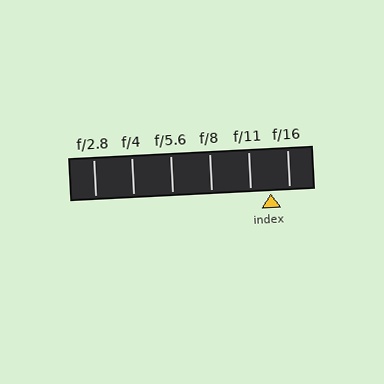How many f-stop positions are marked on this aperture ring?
There are 6 f-stop positions marked.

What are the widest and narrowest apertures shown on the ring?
The widest aperture shown is f/2.8 and the narrowest is f/16.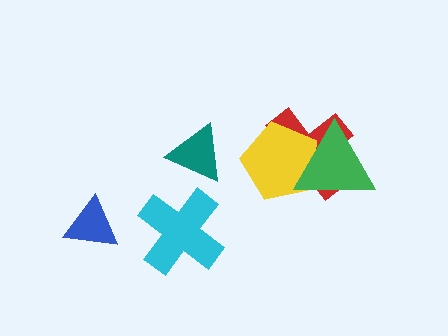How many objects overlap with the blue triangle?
0 objects overlap with the blue triangle.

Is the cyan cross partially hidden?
No, no other shape covers it.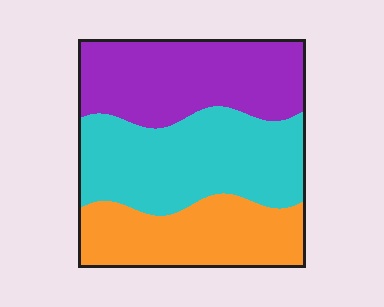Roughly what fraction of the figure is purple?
Purple takes up about one third (1/3) of the figure.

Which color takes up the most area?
Cyan, at roughly 40%.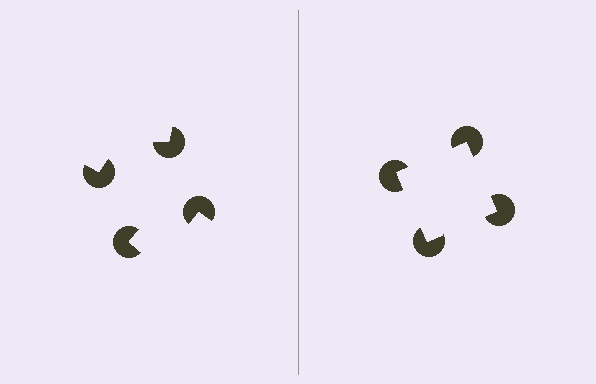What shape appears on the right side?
An illusory square.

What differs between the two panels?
The pac-man discs are positioned identically on both sides; only the wedge orientations differ. On the right they align to a square; on the left they are misaligned.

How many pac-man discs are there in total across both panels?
8 — 4 on each side.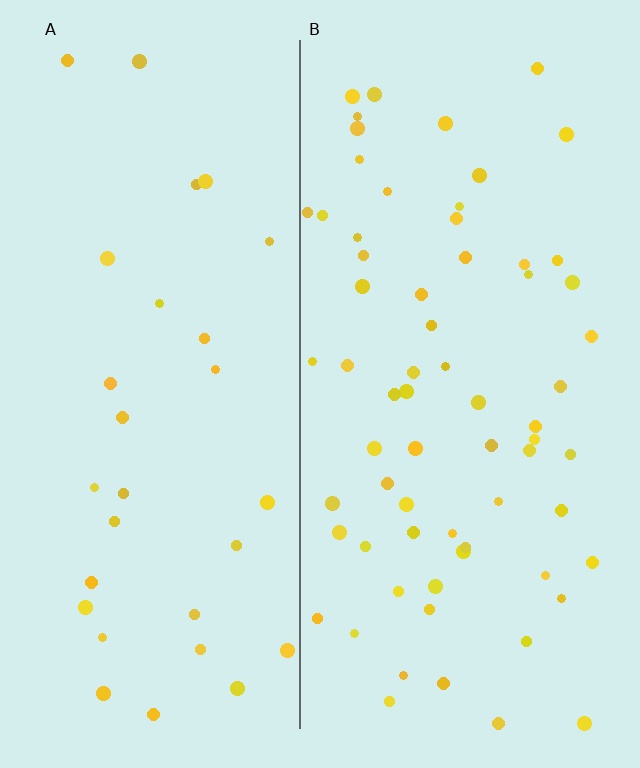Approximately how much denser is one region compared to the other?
Approximately 2.2× — region B over region A.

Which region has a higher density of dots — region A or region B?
B (the right).